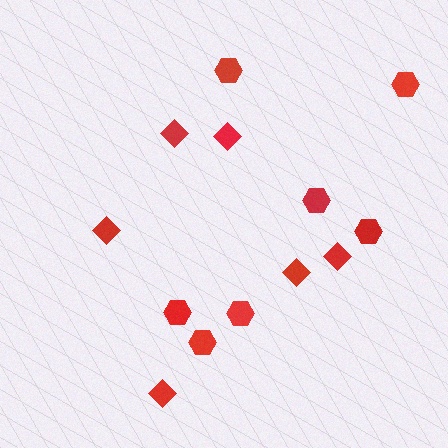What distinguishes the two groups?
There are 2 groups: one group of hexagons (7) and one group of diamonds (6).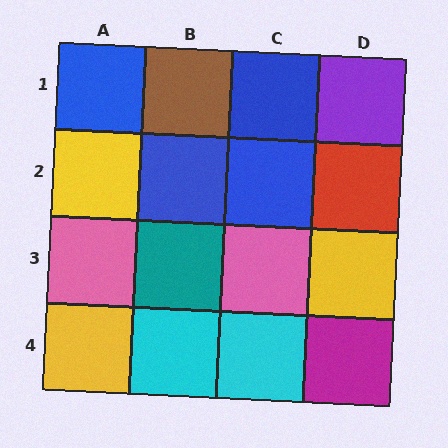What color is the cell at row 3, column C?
Pink.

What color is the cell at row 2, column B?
Blue.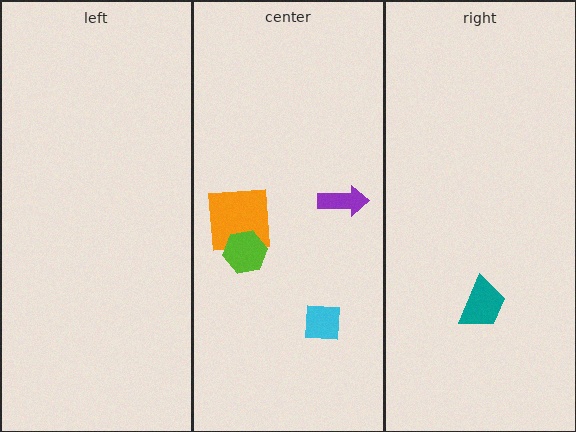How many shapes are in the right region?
1.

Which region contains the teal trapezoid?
The right region.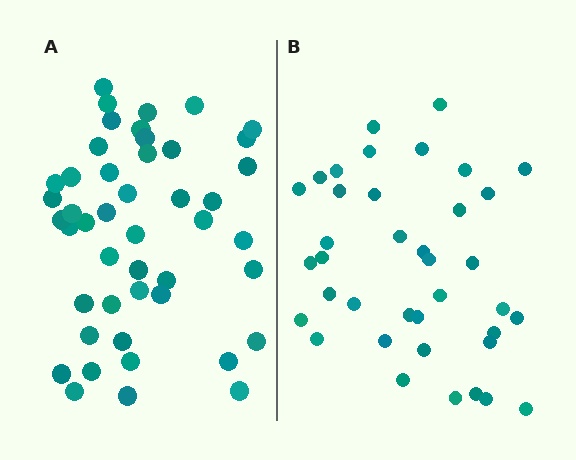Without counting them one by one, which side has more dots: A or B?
Region A (the left region) has more dots.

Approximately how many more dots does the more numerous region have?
Region A has roughly 8 or so more dots than region B.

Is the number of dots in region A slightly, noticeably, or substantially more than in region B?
Region A has only slightly more — the two regions are fairly close. The ratio is roughly 1.2 to 1.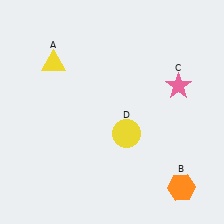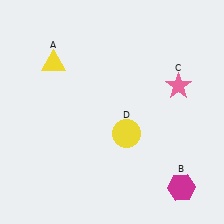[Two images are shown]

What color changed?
The hexagon (B) changed from orange in Image 1 to magenta in Image 2.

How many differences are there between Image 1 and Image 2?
There is 1 difference between the two images.